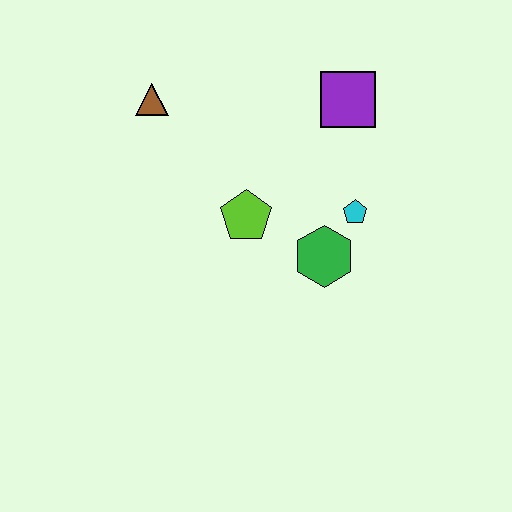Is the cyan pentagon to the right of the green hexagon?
Yes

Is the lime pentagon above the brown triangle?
No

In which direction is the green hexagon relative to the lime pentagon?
The green hexagon is to the right of the lime pentagon.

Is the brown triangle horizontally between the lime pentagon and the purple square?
No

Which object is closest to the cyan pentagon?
The green hexagon is closest to the cyan pentagon.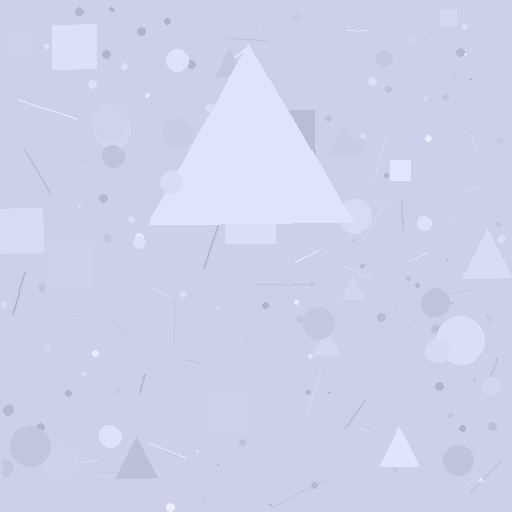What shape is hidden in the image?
A triangle is hidden in the image.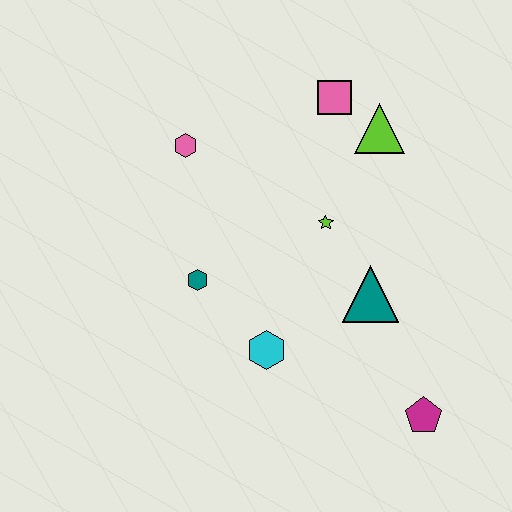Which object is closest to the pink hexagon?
The teal hexagon is closest to the pink hexagon.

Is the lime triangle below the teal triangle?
No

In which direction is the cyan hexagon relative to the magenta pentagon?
The cyan hexagon is to the left of the magenta pentagon.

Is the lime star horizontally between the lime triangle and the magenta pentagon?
No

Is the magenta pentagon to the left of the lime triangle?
No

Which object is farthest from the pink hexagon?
The magenta pentagon is farthest from the pink hexagon.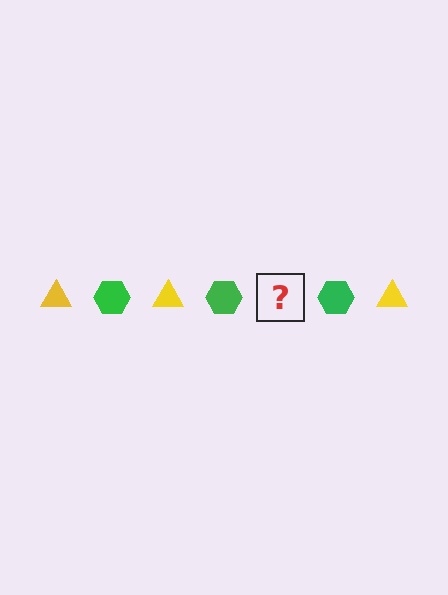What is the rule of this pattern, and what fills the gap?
The rule is that the pattern alternates between yellow triangle and green hexagon. The gap should be filled with a yellow triangle.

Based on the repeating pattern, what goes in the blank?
The blank should be a yellow triangle.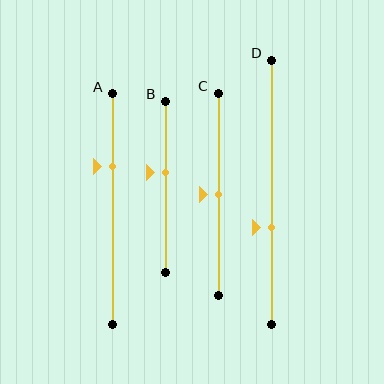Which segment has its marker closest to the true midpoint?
Segment C has its marker closest to the true midpoint.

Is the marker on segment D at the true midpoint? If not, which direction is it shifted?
No, the marker on segment D is shifted downward by about 13% of the segment length.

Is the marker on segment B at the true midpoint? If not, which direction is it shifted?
No, the marker on segment B is shifted upward by about 8% of the segment length.